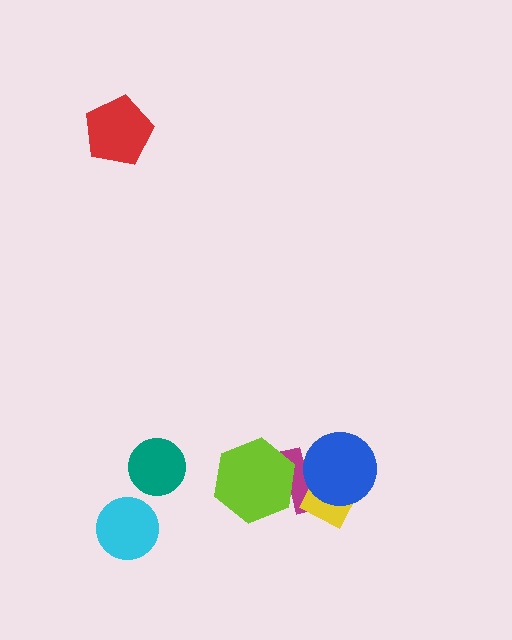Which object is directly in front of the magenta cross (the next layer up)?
The lime hexagon is directly in front of the magenta cross.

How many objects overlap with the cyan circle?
0 objects overlap with the cyan circle.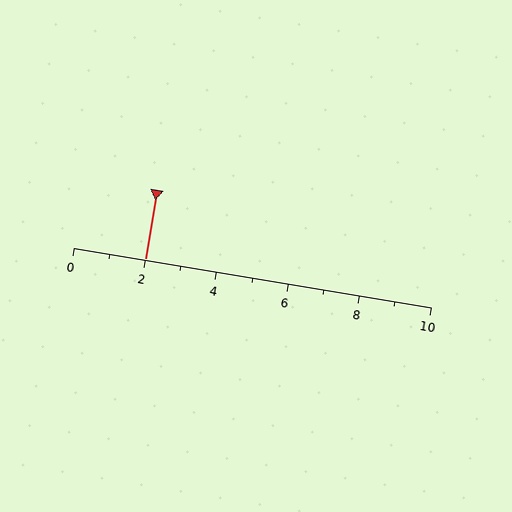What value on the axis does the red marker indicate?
The marker indicates approximately 2.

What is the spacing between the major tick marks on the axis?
The major ticks are spaced 2 apart.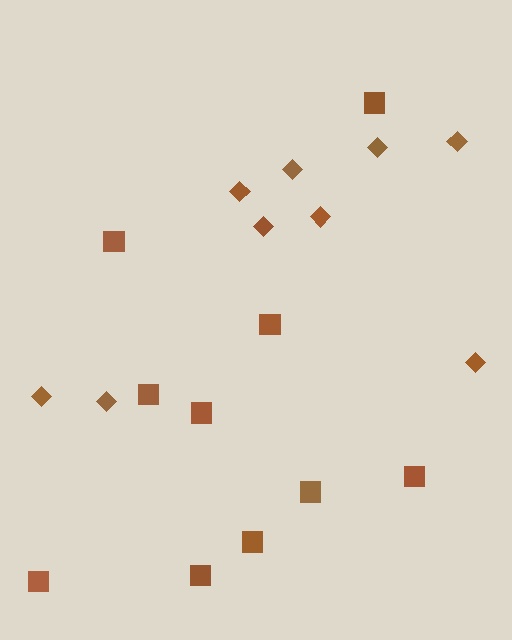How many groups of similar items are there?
There are 2 groups: one group of diamonds (9) and one group of squares (10).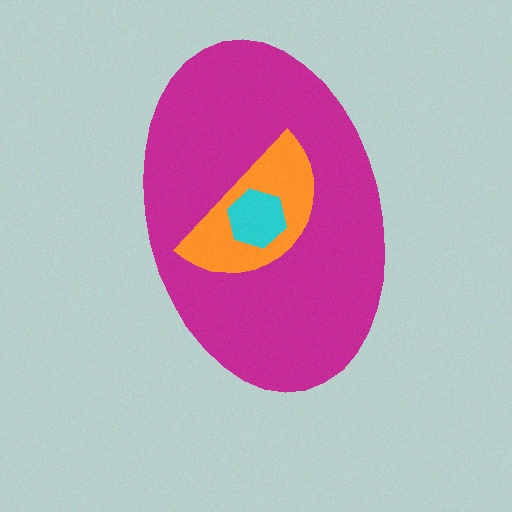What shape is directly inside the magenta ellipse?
The orange semicircle.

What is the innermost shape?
The cyan hexagon.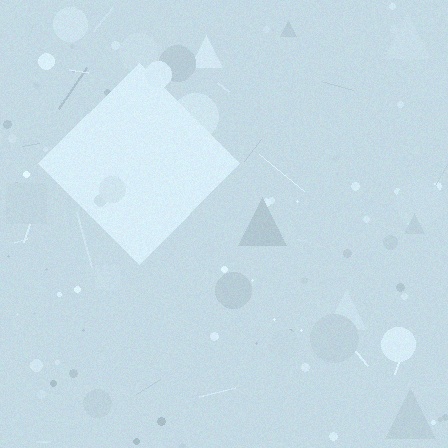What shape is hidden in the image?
A diamond is hidden in the image.